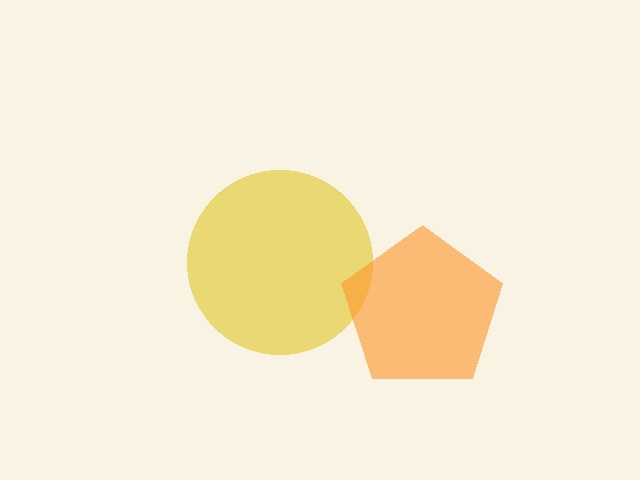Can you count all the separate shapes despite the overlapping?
Yes, there are 2 separate shapes.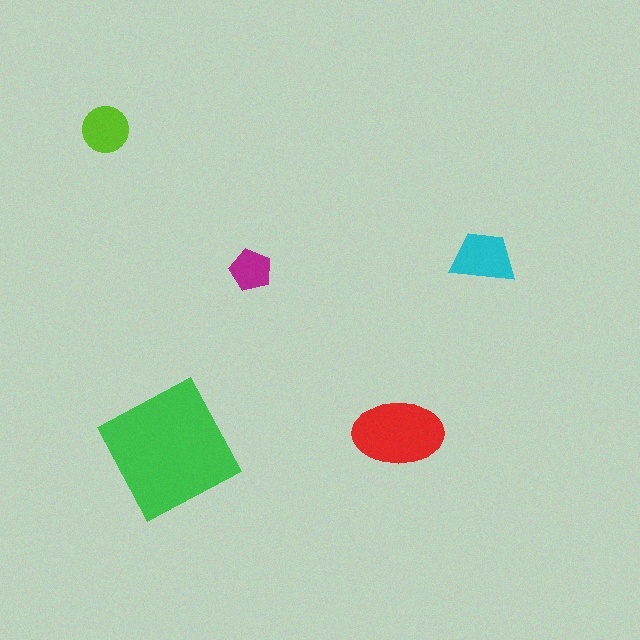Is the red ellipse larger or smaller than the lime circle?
Larger.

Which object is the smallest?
The magenta pentagon.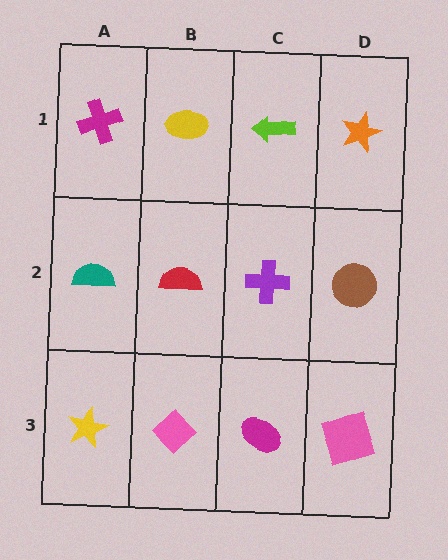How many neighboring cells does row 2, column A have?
3.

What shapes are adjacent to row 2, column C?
A lime arrow (row 1, column C), a magenta ellipse (row 3, column C), a red semicircle (row 2, column B), a brown circle (row 2, column D).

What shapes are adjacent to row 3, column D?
A brown circle (row 2, column D), a magenta ellipse (row 3, column C).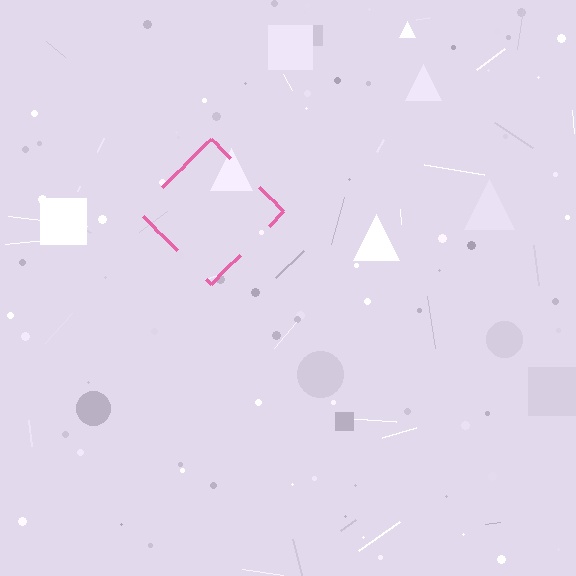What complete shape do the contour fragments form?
The contour fragments form a diamond.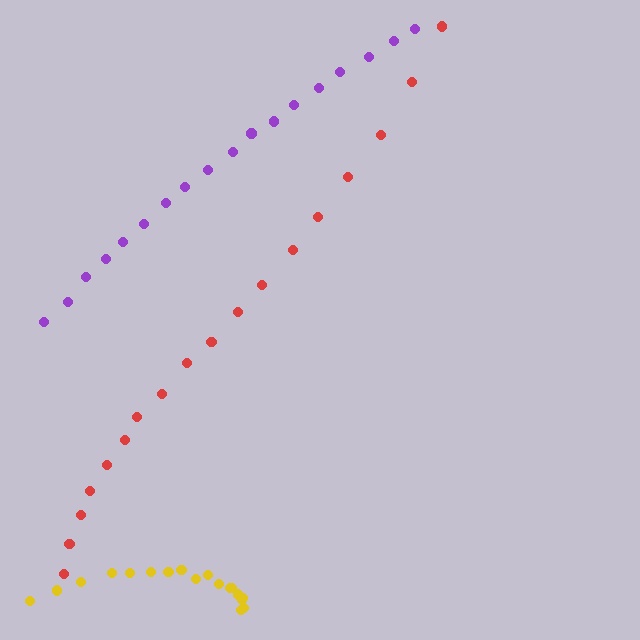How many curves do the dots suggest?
There are 3 distinct paths.